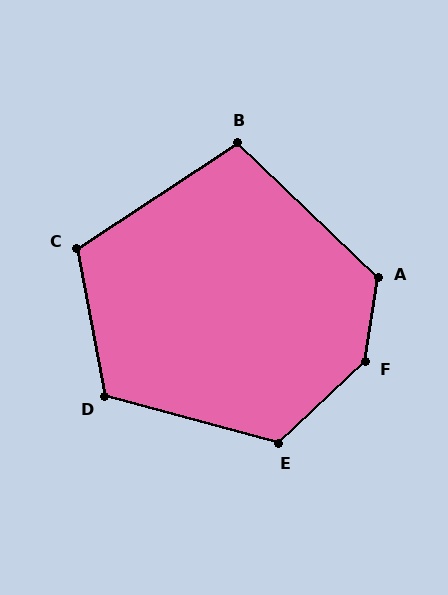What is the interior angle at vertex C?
Approximately 113 degrees (obtuse).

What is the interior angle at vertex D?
Approximately 116 degrees (obtuse).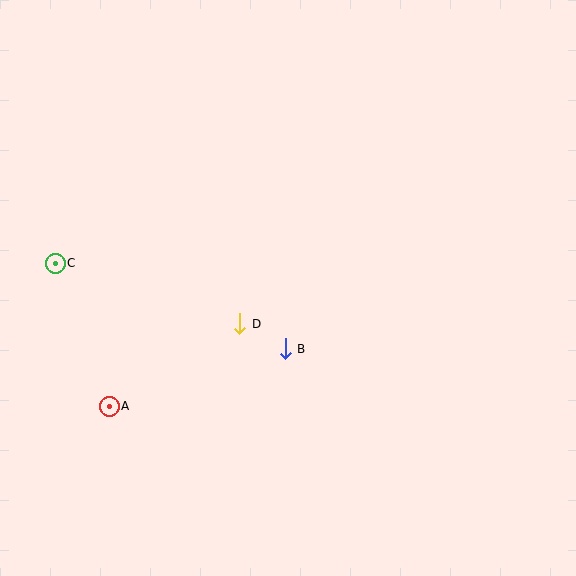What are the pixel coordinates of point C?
Point C is at (55, 263).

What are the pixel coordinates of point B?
Point B is at (285, 349).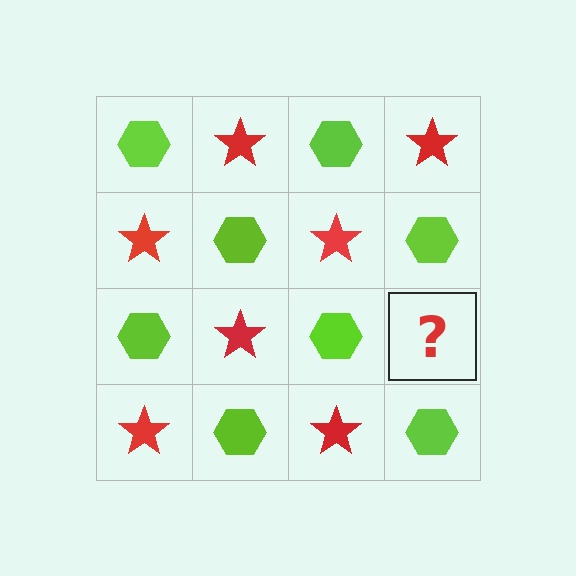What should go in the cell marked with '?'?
The missing cell should contain a red star.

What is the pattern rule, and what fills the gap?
The rule is that it alternates lime hexagon and red star in a checkerboard pattern. The gap should be filled with a red star.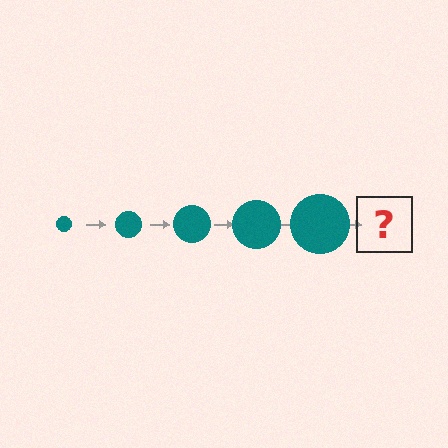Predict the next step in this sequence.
The next step is a teal circle, larger than the previous one.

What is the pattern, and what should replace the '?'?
The pattern is that the circle gets progressively larger each step. The '?' should be a teal circle, larger than the previous one.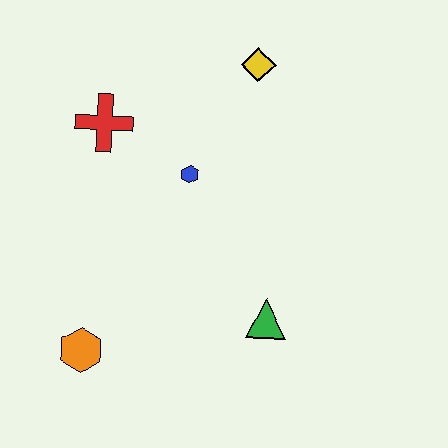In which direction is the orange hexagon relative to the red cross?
The orange hexagon is below the red cross.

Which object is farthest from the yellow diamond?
The orange hexagon is farthest from the yellow diamond.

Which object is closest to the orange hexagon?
The green triangle is closest to the orange hexagon.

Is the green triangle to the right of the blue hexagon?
Yes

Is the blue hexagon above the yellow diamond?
No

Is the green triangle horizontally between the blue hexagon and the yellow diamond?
No